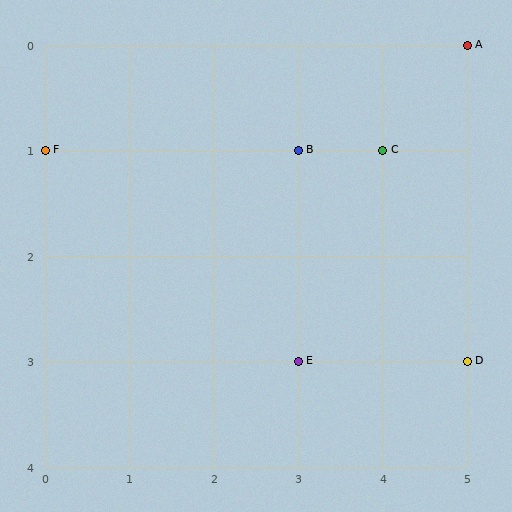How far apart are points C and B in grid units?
Points C and B are 1 column apart.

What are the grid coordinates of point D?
Point D is at grid coordinates (5, 3).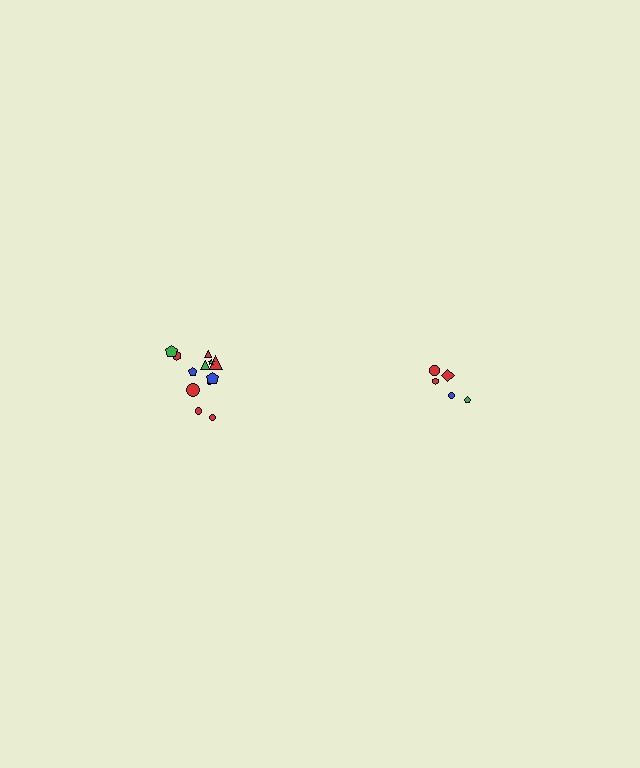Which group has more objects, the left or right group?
The left group.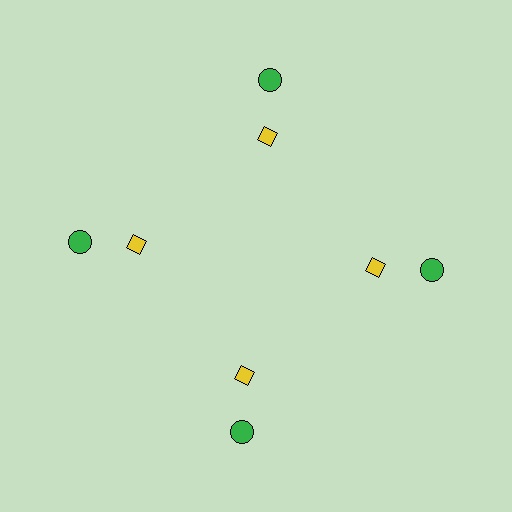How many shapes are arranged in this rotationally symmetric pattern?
There are 8 shapes, arranged in 4 groups of 2.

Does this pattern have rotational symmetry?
Yes, this pattern has 4-fold rotational symmetry. It looks the same after rotating 90 degrees around the center.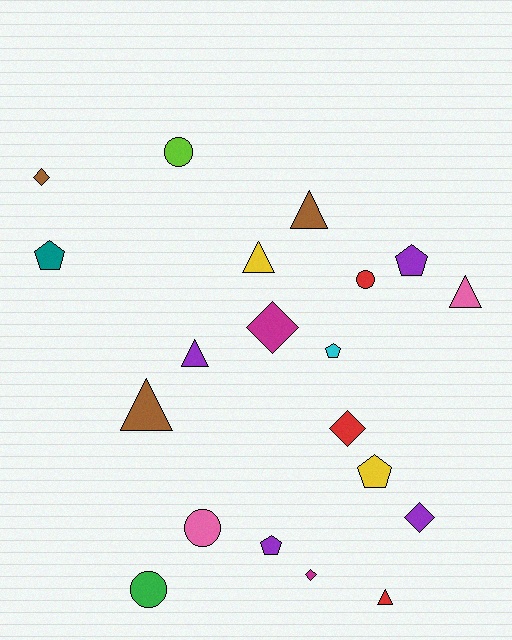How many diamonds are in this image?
There are 5 diamonds.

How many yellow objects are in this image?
There are 2 yellow objects.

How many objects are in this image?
There are 20 objects.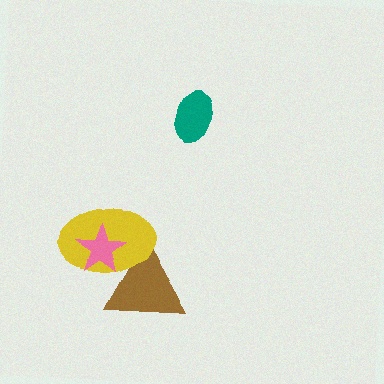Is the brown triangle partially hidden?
Yes, it is partially covered by another shape.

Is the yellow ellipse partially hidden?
Yes, it is partially covered by another shape.